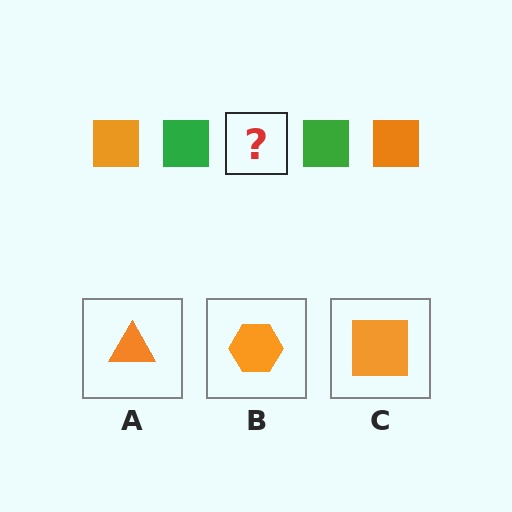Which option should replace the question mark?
Option C.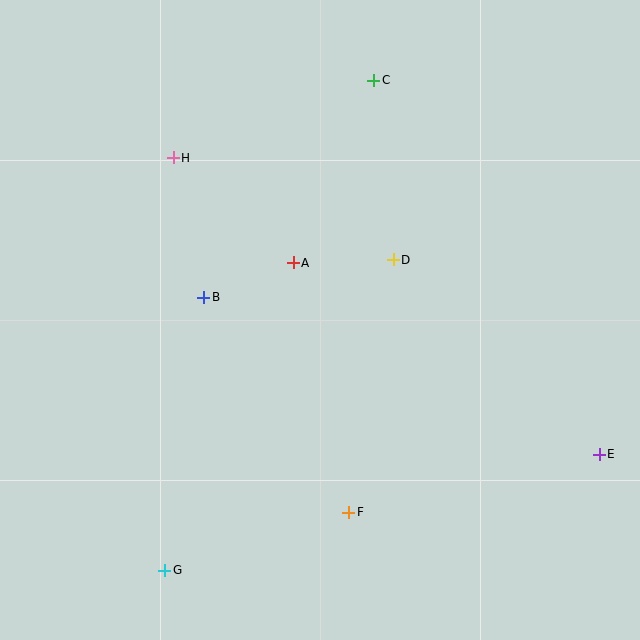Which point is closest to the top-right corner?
Point C is closest to the top-right corner.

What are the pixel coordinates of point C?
Point C is at (374, 80).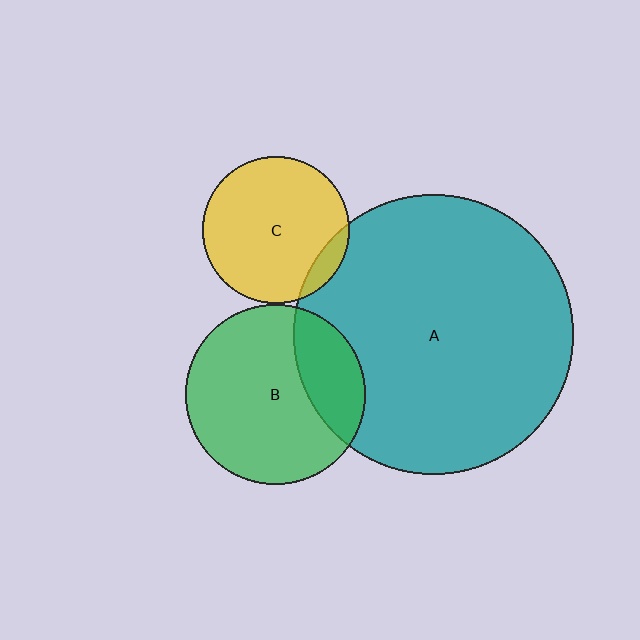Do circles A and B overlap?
Yes.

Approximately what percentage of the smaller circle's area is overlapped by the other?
Approximately 25%.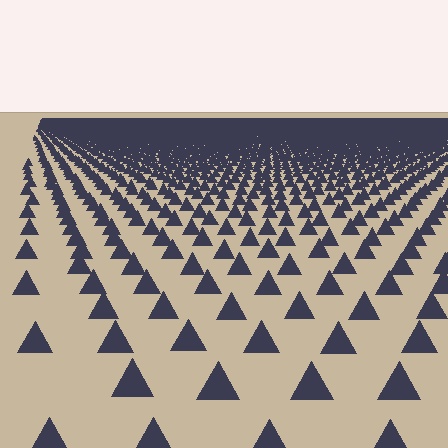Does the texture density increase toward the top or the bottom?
Density increases toward the top.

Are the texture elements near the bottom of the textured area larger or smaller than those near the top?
Larger. Near the bottom, elements are closer to the viewer and appear at a bigger on-screen size.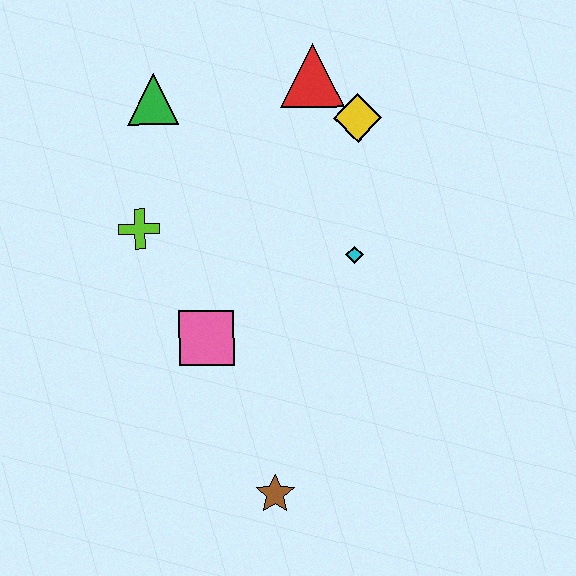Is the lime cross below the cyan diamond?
No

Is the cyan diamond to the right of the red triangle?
Yes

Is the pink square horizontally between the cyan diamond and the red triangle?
No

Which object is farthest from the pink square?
The red triangle is farthest from the pink square.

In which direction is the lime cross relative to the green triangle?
The lime cross is below the green triangle.